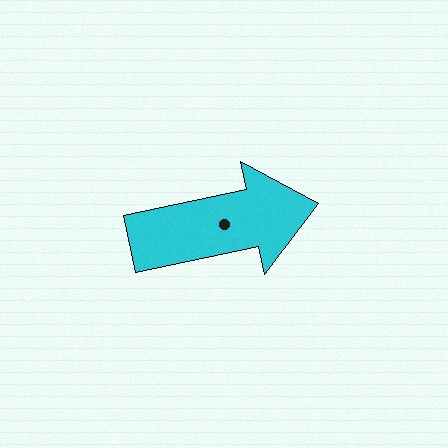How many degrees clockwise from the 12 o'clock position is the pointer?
Approximately 78 degrees.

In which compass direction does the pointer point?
East.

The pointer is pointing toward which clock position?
Roughly 3 o'clock.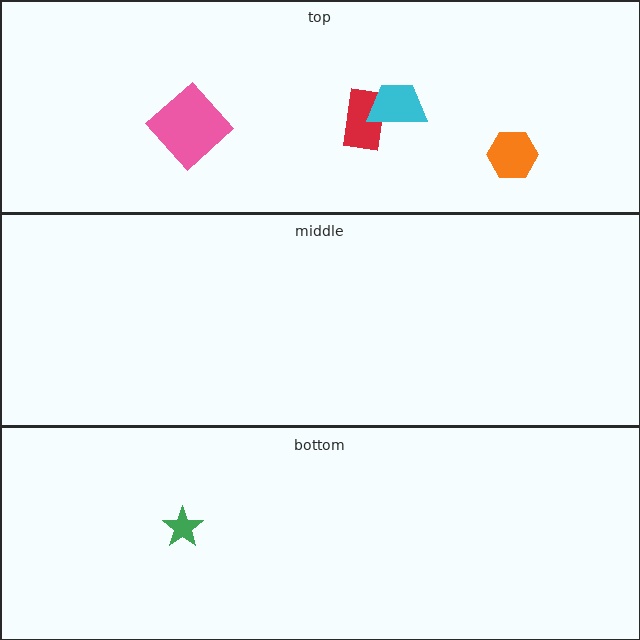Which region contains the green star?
The bottom region.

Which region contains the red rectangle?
The top region.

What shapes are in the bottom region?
The green star.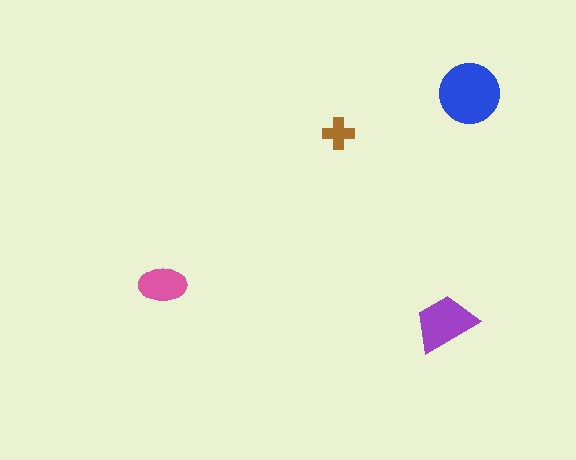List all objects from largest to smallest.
The blue circle, the purple trapezoid, the pink ellipse, the brown cross.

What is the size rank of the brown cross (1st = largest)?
4th.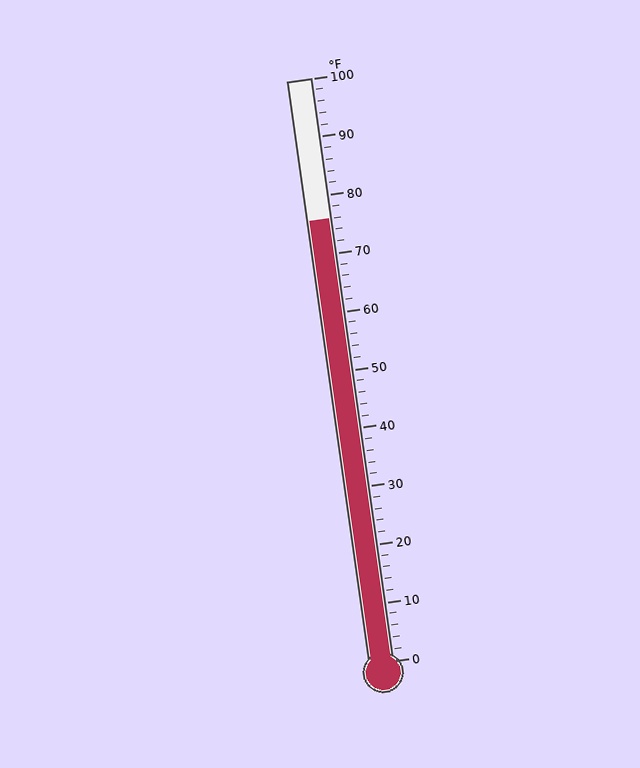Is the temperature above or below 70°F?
The temperature is above 70°F.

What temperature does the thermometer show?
The thermometer shows approximately 76°F.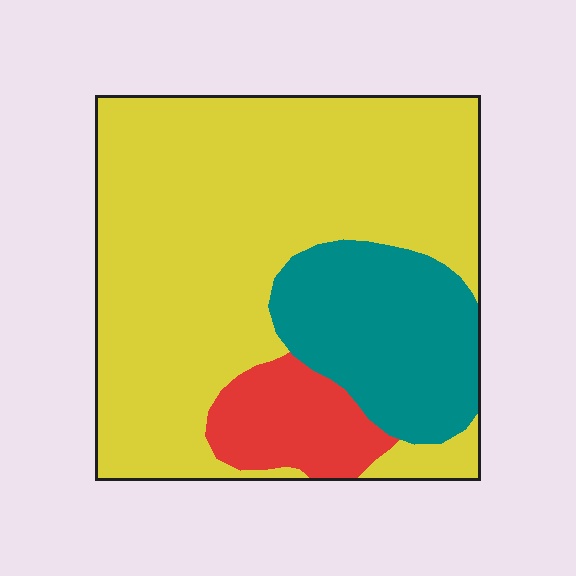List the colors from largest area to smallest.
From largest to smallest: yellow, teal, red.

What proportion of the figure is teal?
Teal covers roughly 20% of the figure.